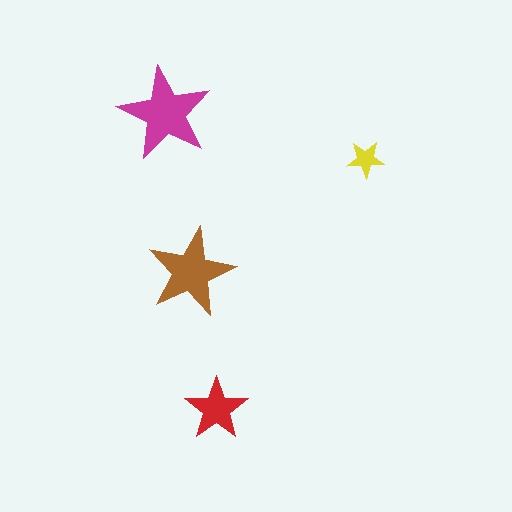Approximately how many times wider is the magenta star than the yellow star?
About 2.5 times wider.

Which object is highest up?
The magenta star is topmost.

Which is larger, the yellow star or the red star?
The red one.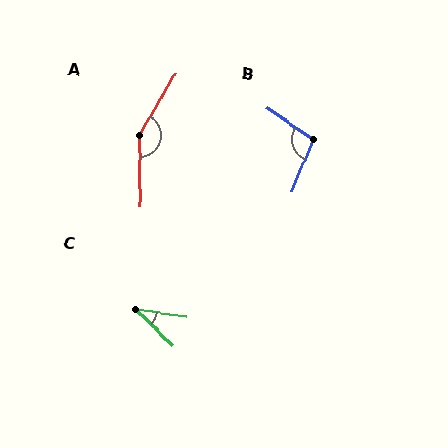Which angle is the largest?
A, at approximately 149 degrees.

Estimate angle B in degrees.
Approximately 101 degrees.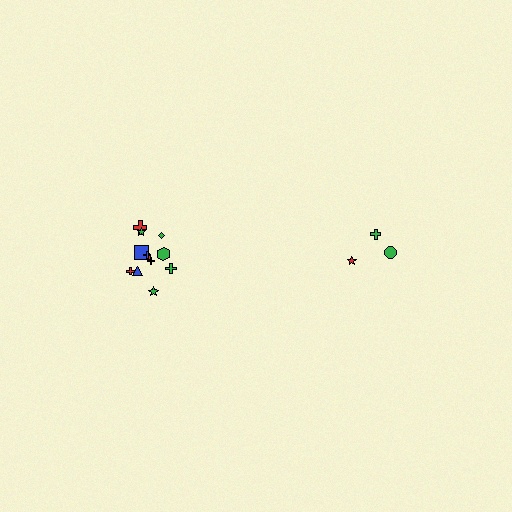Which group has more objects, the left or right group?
The left group.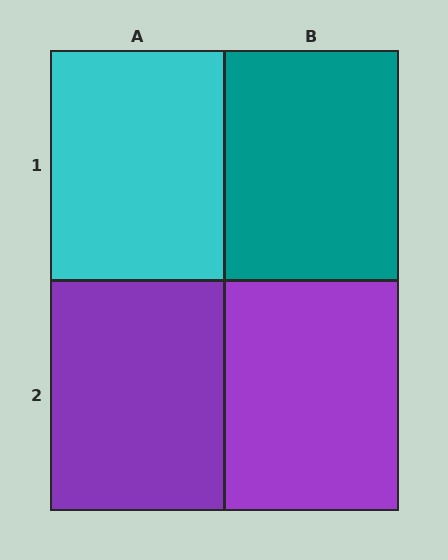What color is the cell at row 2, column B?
Purple.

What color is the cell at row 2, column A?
Purple.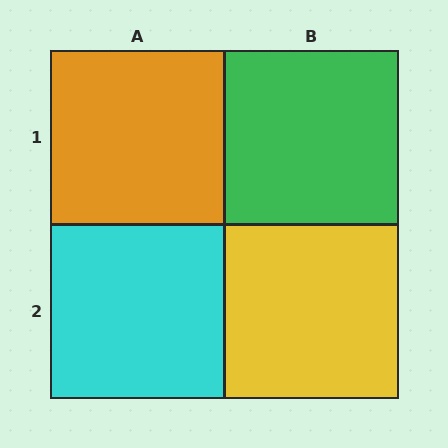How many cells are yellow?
1 cell is yellow.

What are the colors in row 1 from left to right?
Orange, green.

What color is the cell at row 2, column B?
Yellow.